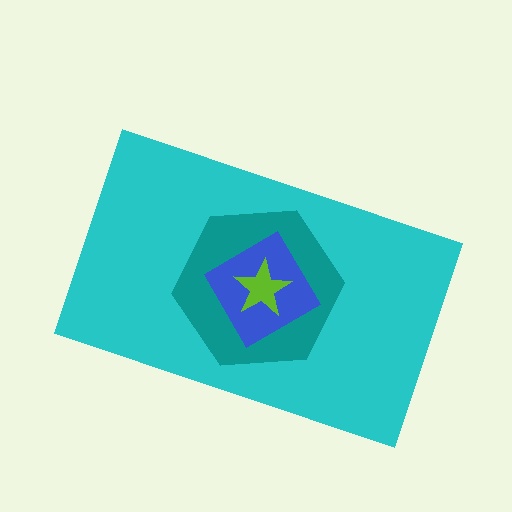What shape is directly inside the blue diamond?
The lime star.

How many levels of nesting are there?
4.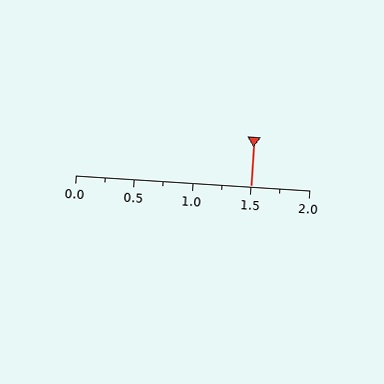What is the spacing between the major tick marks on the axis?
The major ticks are spaced 0.5 apart.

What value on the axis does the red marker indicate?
The marker indicates approximately 1.5.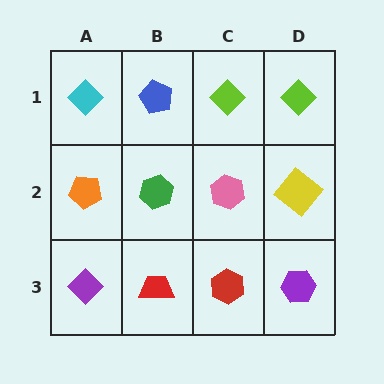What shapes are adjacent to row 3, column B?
A green hexagon (row 2, column B), a purple diamond (row 3, column A), a red hexagon (row 3, column C).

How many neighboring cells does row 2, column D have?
3.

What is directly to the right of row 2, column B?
A pink hexagon.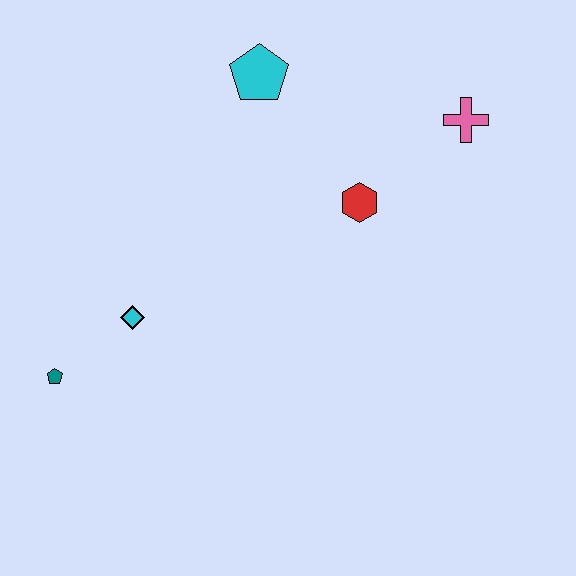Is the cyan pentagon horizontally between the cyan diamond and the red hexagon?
Yes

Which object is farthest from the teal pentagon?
The pink cross is farthest from the teal pentagon.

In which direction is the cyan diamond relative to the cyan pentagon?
The cyan diamond is below the cyan pentagon.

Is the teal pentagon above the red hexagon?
No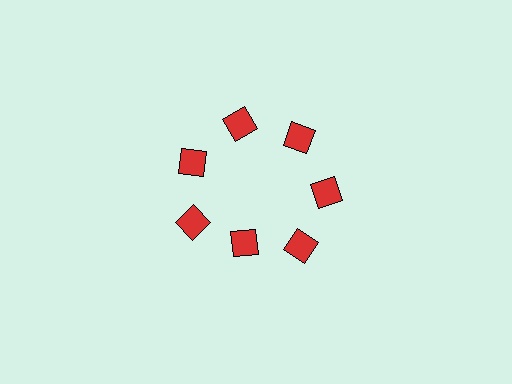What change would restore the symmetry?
The symmetry would be restored by moving it outward, back onto the ring so that all 7 squares sit at equal angles and equal distance from the center.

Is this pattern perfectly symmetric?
No. The 7 red squares are arranged in a ring, but one element near the 6 o'clock position is pulled inward toward the center, breaking the 7-fold rotational symmetry.